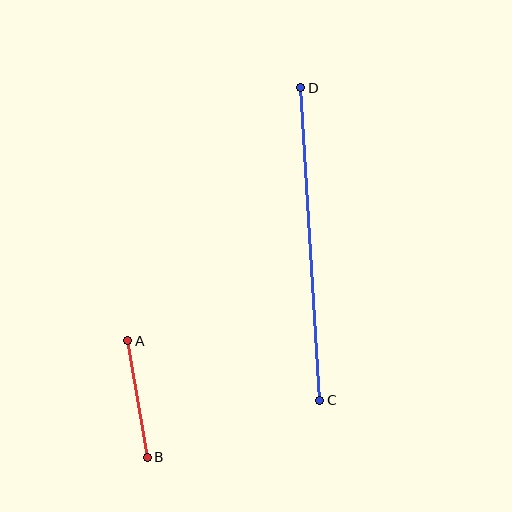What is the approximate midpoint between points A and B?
The midpoint is at approximately (137, 399) pixels.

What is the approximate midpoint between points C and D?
The midpoint is at approximately (310, 244) pixels.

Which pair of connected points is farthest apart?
Points C and D are farthest apart.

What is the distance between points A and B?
The distance is approximately 118 pixels.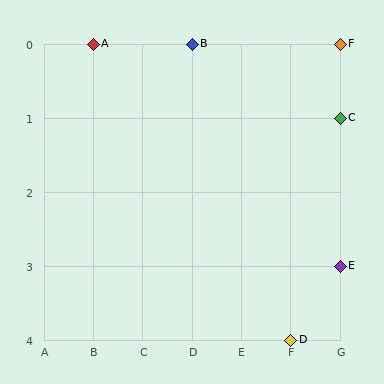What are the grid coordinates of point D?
Point D is at grid coordinates (F, 4).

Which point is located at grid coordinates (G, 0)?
Point F is at (G, 0).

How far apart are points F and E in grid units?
Points F and E are 3 rows apart.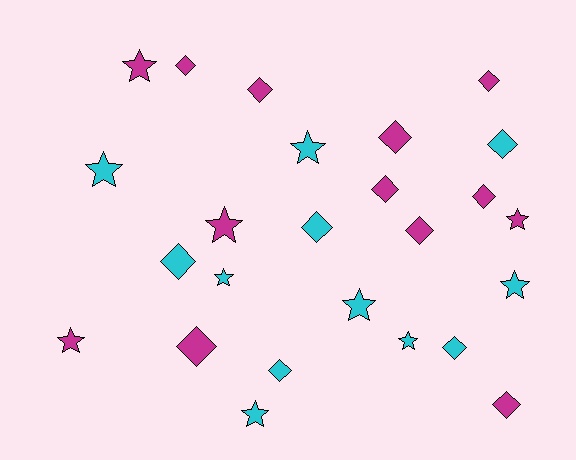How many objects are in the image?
There are 25 objects.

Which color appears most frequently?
Magenta, with 13 objects.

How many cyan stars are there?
There are 7 cyan stars.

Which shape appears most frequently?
Diamond, with 14 objects.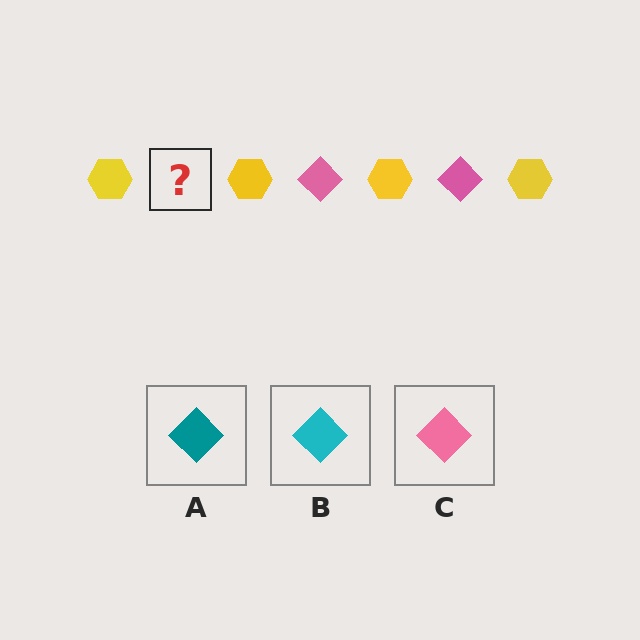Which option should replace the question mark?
Option C.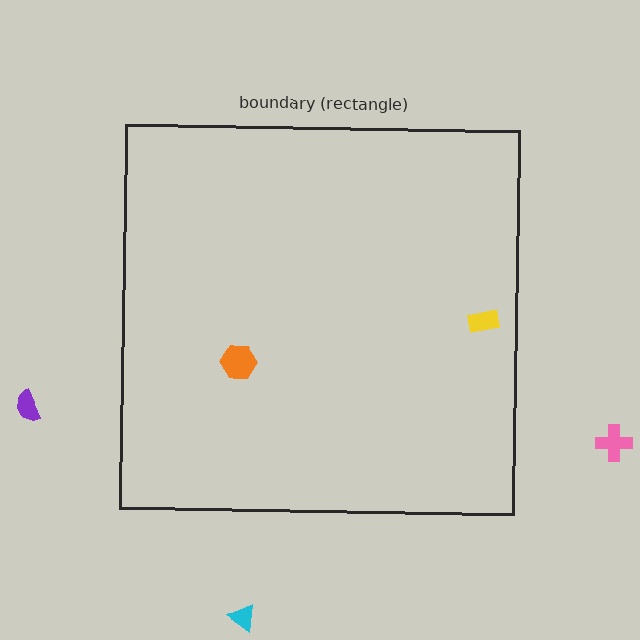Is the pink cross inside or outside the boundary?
Outside.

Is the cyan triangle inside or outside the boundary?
Outside.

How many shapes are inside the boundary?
2 inside, 3 outside.